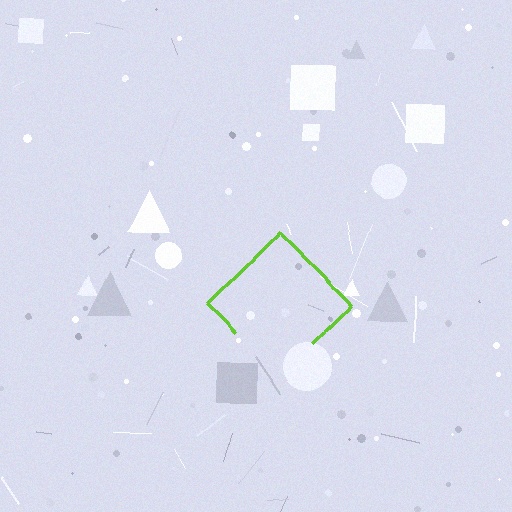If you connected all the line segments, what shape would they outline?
They would outline a diamond.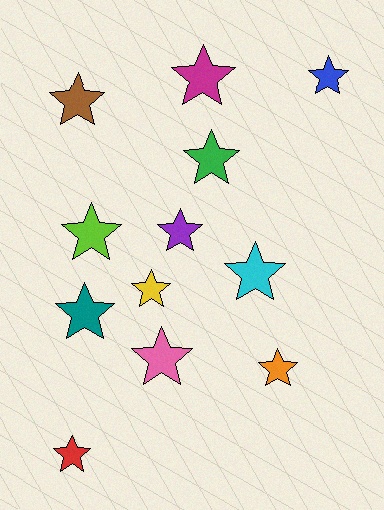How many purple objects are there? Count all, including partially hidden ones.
There is 1 purple object.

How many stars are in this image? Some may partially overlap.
There are 12 stars.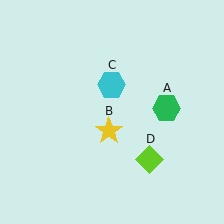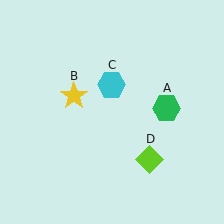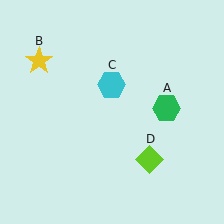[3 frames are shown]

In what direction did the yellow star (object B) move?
The yellow star (object B) moved up and to the left.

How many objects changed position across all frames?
1 object changed position: yellow star (object B).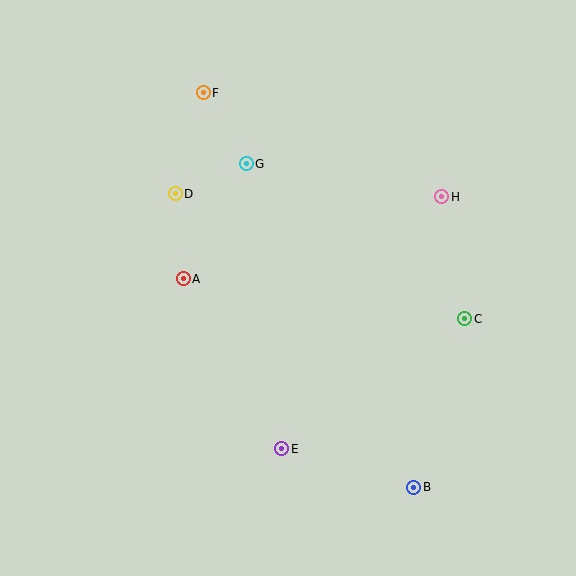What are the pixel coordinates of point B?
Point B is at (414, 487).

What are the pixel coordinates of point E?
Point E is at (282, 449).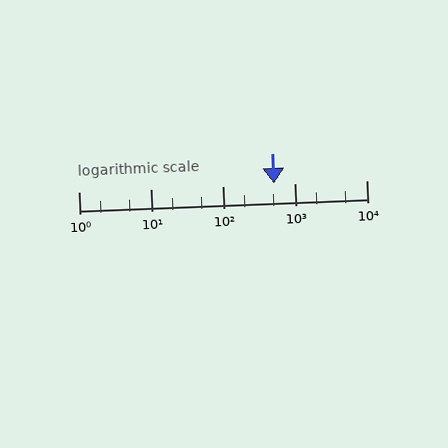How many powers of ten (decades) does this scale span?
The scale spans 4 decades, from 1 to 10000.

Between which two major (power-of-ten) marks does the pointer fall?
The pointer is between 100 and 1000.